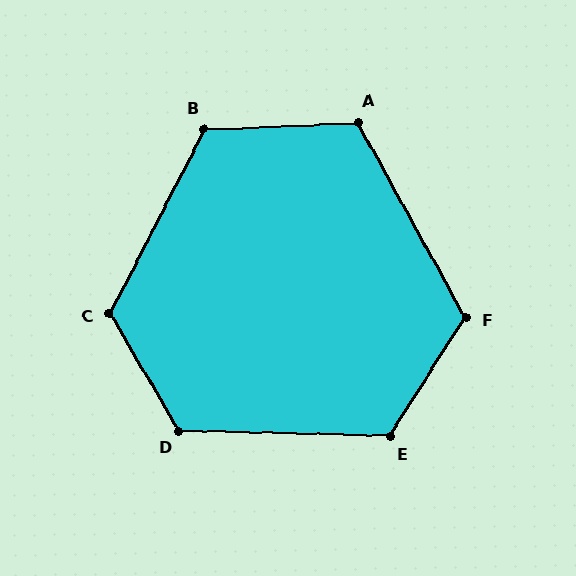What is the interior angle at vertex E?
Approximately 121 degrees (obtuse).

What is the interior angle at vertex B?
Approximately 119 degrees (obtuse).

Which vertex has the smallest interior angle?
A, at approximately 116 degrees.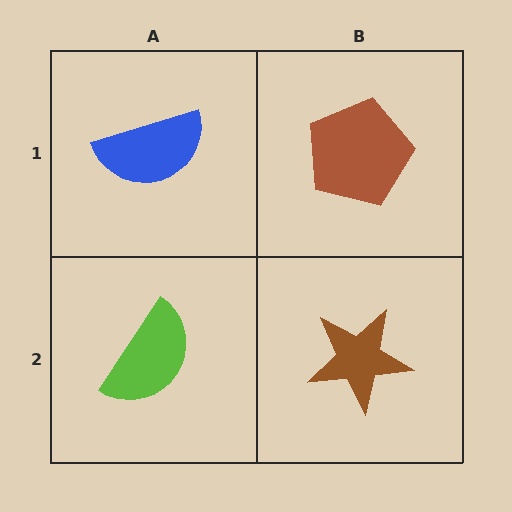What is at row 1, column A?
A blue semicircle.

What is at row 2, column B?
A brown star.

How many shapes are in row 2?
2 shapes.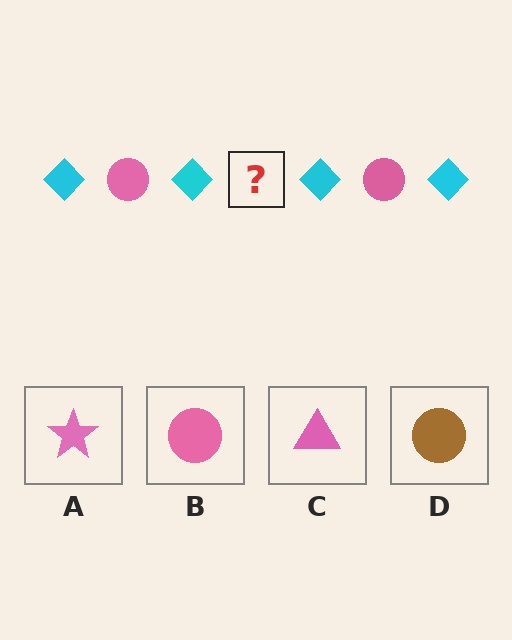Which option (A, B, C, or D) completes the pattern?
B.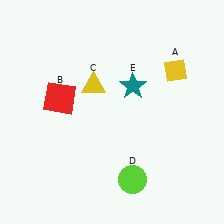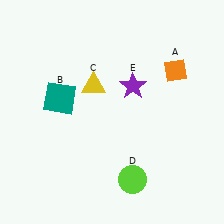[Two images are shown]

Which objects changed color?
A changed from yellow to orange. B changed from red to teal. E changed from teal to purple.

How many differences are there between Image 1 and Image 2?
There are 3 differences between the two images.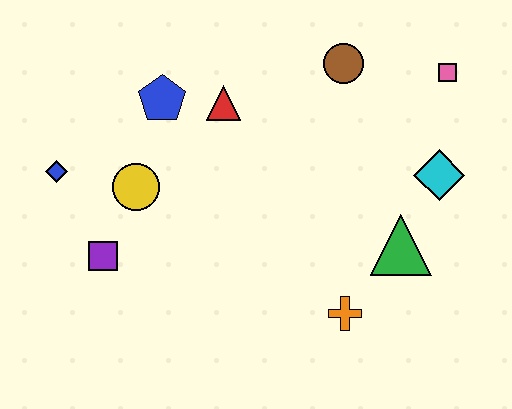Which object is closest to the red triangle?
The blue pentagon is closest to the red triangle.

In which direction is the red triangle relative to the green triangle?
The red triangle is to the left of the green triangle.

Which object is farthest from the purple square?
The pink square is farthest from the purple square.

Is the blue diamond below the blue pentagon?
Yes